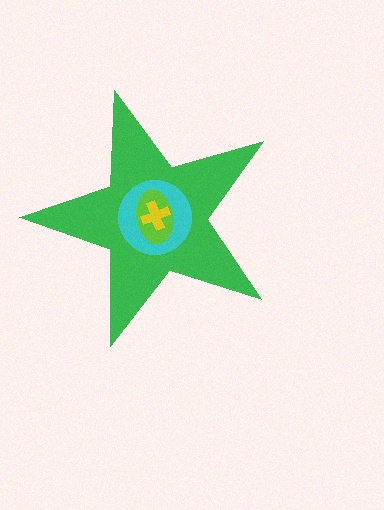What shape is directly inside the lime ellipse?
The yellow cross.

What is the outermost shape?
The green star.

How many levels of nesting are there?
4.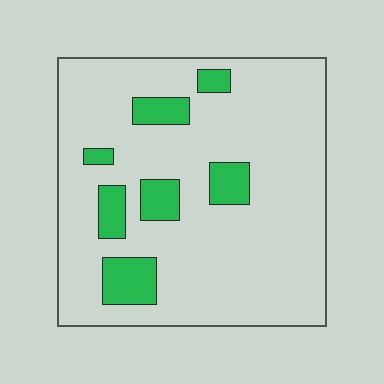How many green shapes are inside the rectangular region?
7.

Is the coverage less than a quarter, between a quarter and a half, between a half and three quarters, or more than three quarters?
Less than a quarter.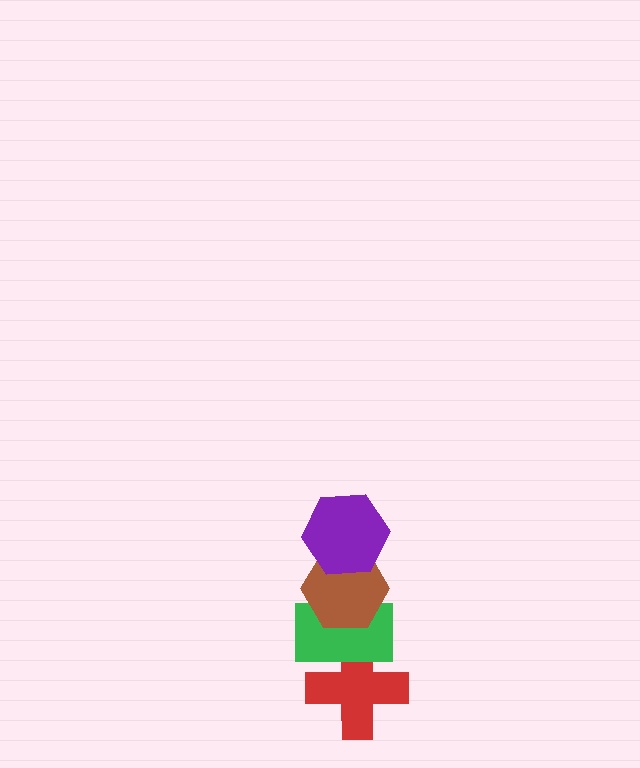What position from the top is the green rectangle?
The green rectangle is 3rd from the top.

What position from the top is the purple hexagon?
The purple hexagon is 1st from the top.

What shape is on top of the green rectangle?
The brown hexagon is on top of the green rectangle.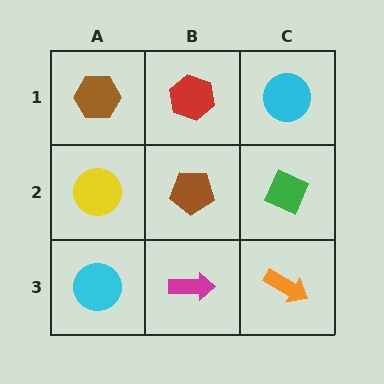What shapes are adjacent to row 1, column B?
A brown pentagon (row 2, column B), a brown hexagon (row 1, column A), a cyan circle (row 1, column C).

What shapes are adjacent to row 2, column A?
A brown hexagon (row 1, column A), a cyan circle (row 3, column A), a brown pentagon (row 2, column B).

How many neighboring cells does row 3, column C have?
2.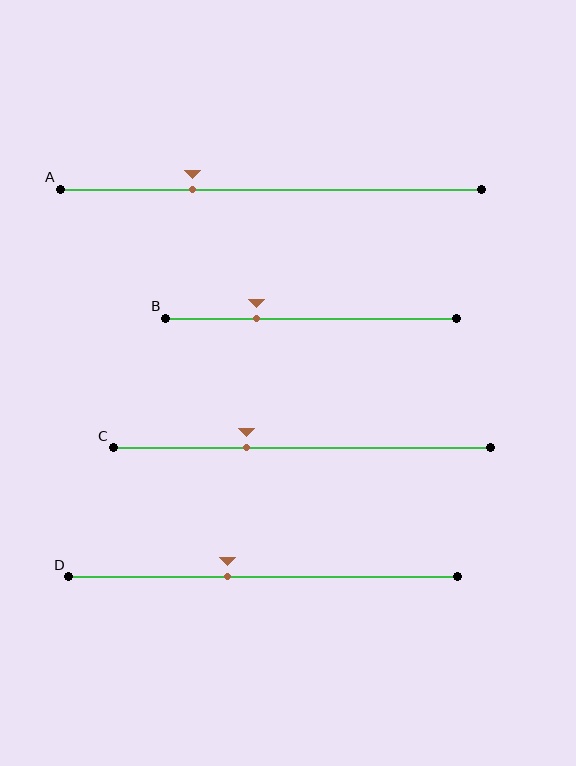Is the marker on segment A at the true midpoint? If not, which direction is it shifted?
No, the marker on segment A is shifted to the left by about 19% of the segment length.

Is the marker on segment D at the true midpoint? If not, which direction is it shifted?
No, the marker on segment D is shifted to the left by about 9% of the segment length.